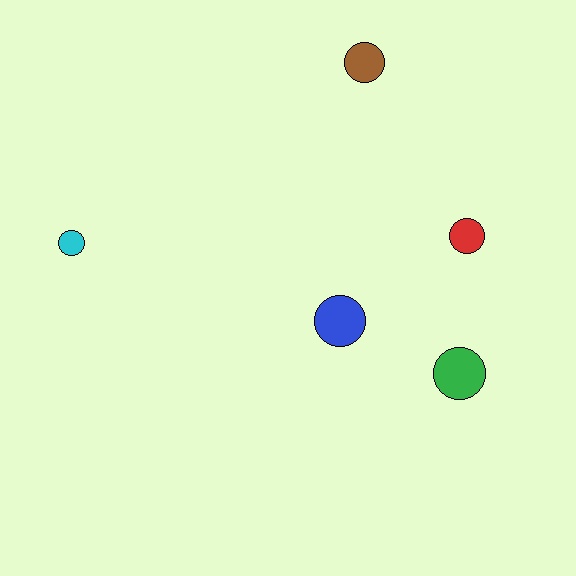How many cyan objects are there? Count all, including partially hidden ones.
There is 1 cyan object.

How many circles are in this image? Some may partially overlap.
There are 5 circles.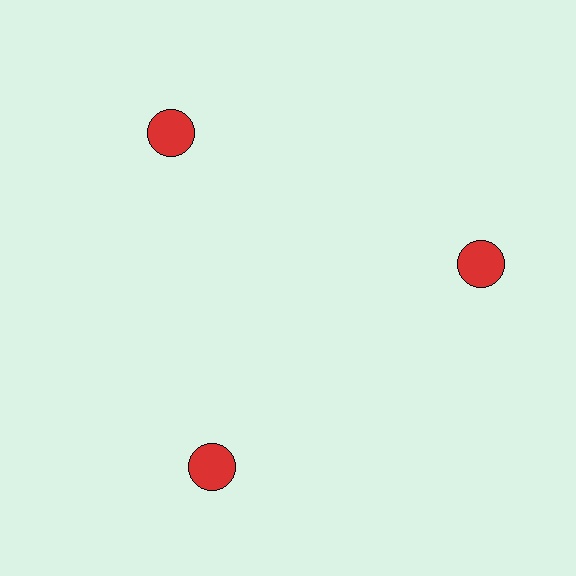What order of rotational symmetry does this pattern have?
This pattern has 3-fold rotational symmetry.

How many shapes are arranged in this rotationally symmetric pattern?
There are 3 shapes, arranged in 3 groups of 1.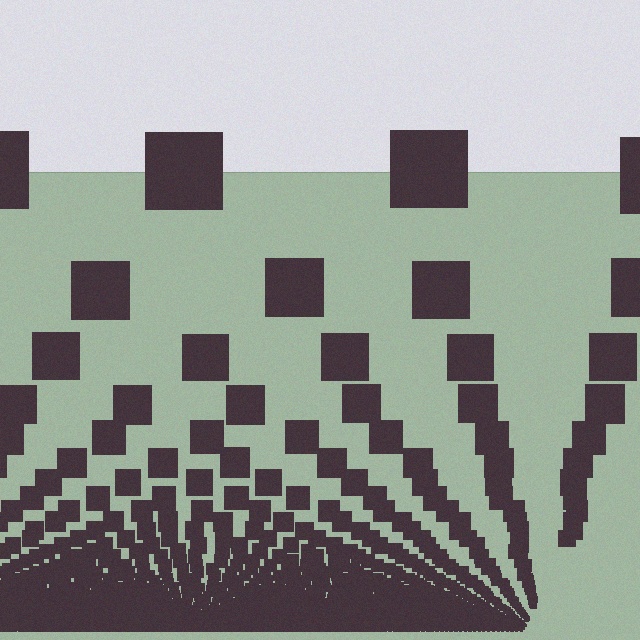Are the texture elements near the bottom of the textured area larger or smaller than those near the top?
Smaller. The gradient is inverted — elements near the bottom are smaller and denser.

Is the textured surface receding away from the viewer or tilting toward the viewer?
The surface appears to tilt toward the viewer. Texture elements get larger and sparser toward the top.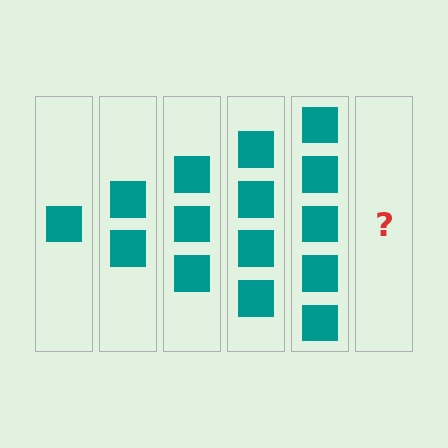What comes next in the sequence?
The next element should be 6 squares.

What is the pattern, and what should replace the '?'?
The pattern is that each step adds one more square. The '?' should be 6 squares.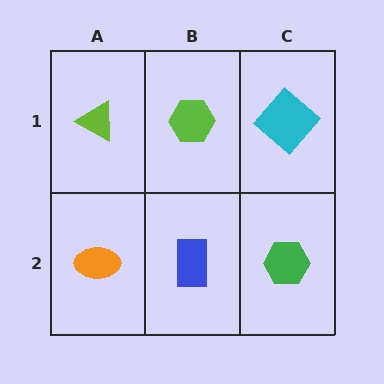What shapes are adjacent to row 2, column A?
A lime triangle (row 1, column A), a blue rectangle (row 2, column B).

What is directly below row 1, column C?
A green hexagon.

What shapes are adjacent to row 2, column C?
A cyan diamond (row 1, column C), a blue rectangle (row 2, column B).